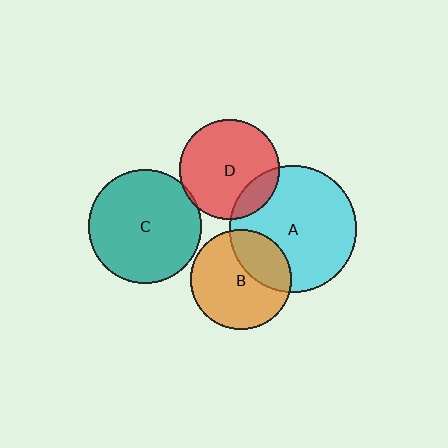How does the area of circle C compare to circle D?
Approximately 1.3 times.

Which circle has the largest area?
Circle A (cyan).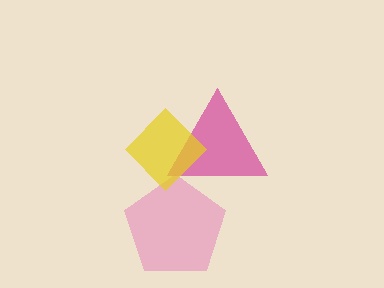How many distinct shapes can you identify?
There are 3 distinct shapes: a pink pentagon, a magenta triangle, a yellow diamond.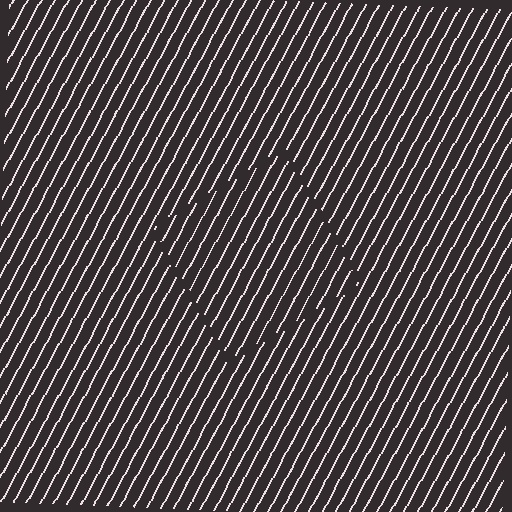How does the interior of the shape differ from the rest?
The interior of the shape contains the same grating, shifted by half a period — the contour is defined by the phase discontinuity where line-ends from the inner and outer gratings abut.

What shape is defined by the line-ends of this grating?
An illusory square. The interior of the shape contains the same grating, shifted by half a period — the contour is defined by the phase discontinuity where line-ends from the inner and outer gratings abut.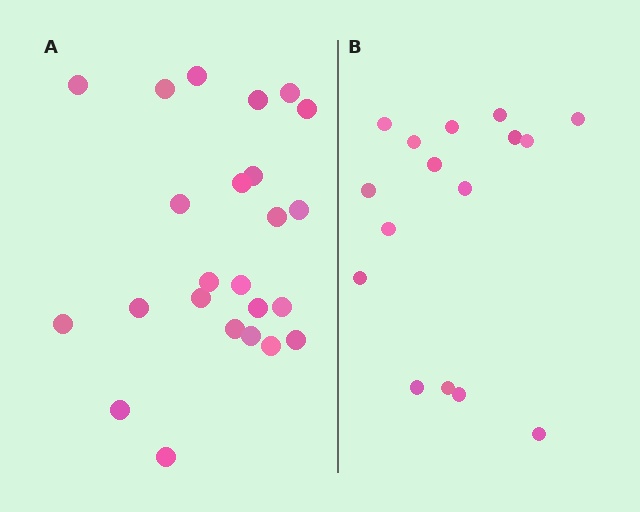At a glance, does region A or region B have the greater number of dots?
Region A (the left region) has more dots.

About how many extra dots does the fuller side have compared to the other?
Region A has roughly 8 or so more dots than region B.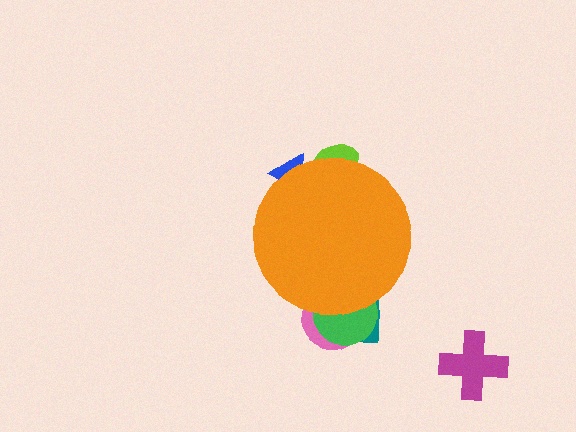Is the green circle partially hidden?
Yes, the green circle is partially hidden behind the orange circle.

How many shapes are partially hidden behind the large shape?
5 shapes are partially hidden.